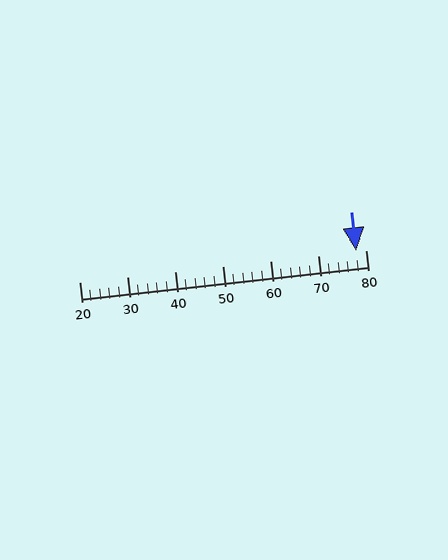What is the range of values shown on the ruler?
The ruler shows values from 20 to 80.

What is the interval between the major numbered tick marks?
The major tick marks are spaced 10 units apart.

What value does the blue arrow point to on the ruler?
The blue arrow points to approximately 78.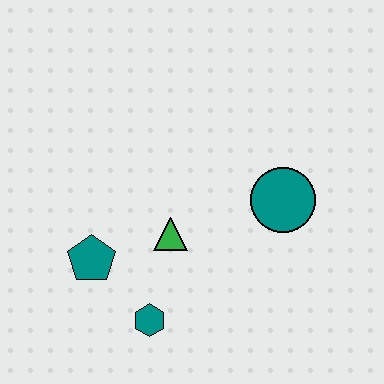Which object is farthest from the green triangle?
The teal circle is farthest from the green triangle.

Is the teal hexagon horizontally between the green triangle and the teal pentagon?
Yes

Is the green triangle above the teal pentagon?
Yes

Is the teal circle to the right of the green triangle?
Yes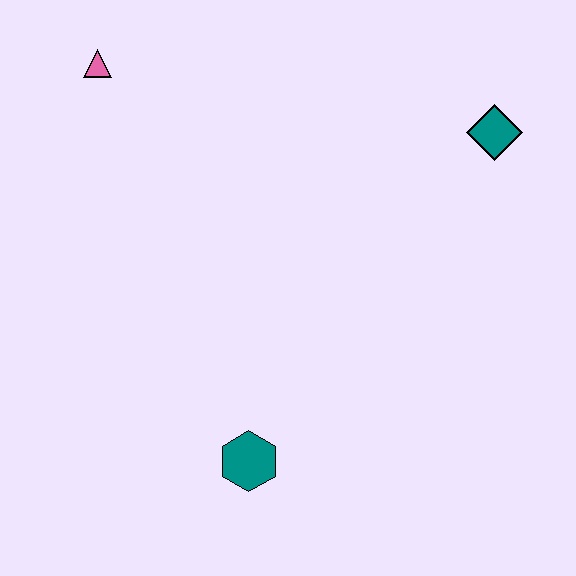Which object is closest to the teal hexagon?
The teal diamond is closest to the teal hexagon.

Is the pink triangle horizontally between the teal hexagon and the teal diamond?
No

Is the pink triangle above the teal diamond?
Yes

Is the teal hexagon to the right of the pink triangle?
Yes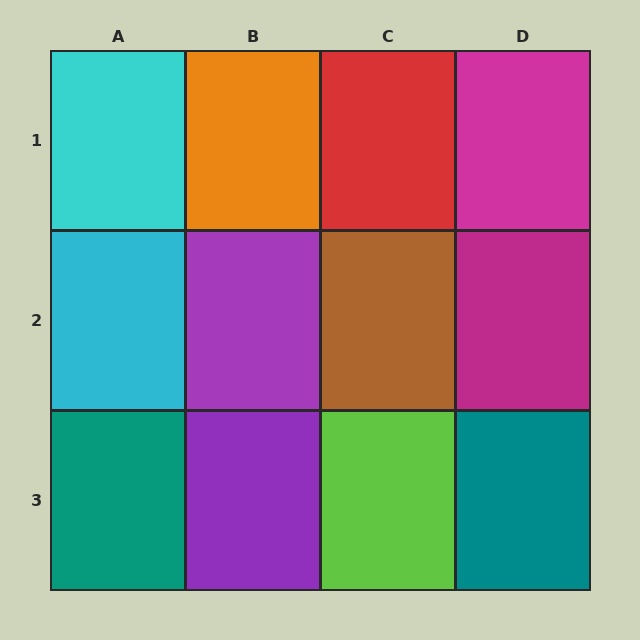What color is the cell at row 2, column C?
Brown.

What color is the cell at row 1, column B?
Orange.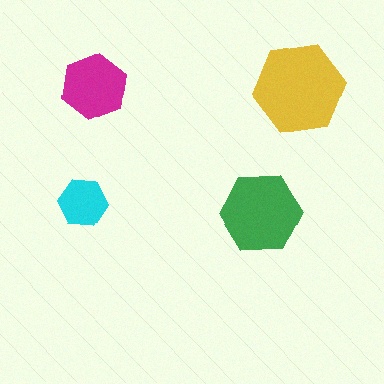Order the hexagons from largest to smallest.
the yellow one, the green one, the magenta one, the cyan one.